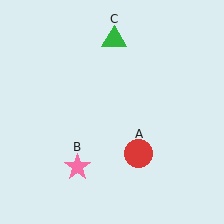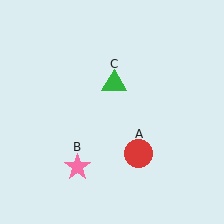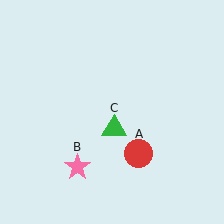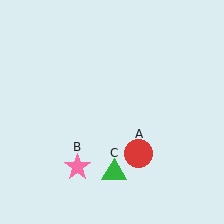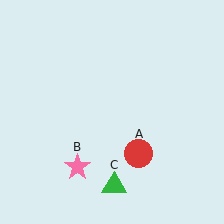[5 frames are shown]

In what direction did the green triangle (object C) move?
The green triangle (object C) moved down.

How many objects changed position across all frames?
1 object changed position: green triangle (object C).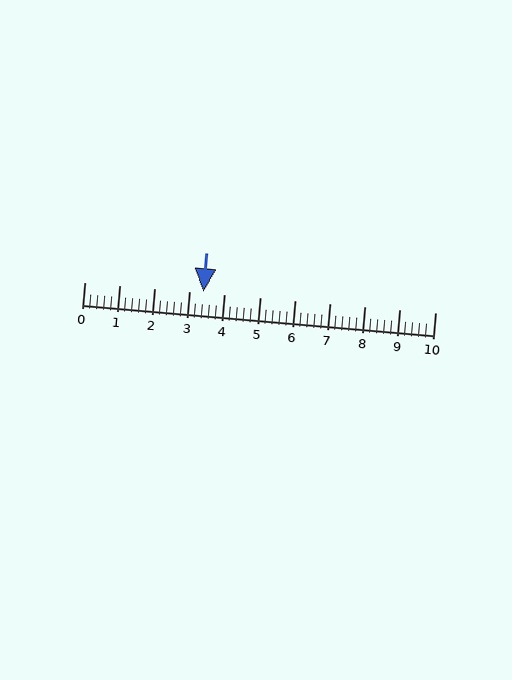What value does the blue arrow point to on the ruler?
The blue arrow points to approximately 3.4.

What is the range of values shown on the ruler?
The ruler shows values from 0 to 10.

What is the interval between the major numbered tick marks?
The major tick marks are spaced 1 units apart.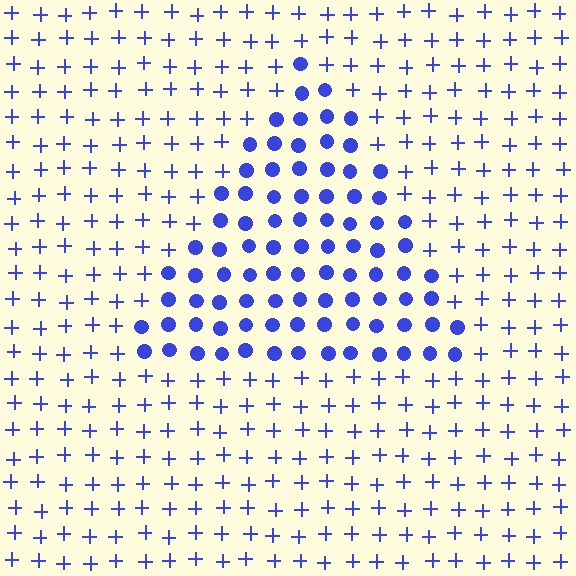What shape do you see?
I see a triangle.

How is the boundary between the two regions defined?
The boundary is defined by a change in element shape: circles inside vs. plus signs outside. All elements share the same color and spacing.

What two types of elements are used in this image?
The image uses circles inside the triangle region and plus signs outside it.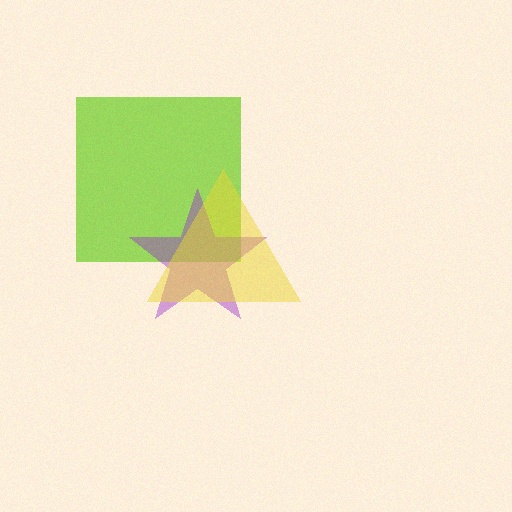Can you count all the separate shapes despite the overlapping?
Yes, there are 3 separate shapes.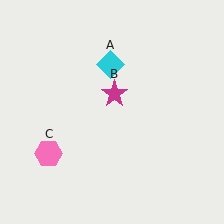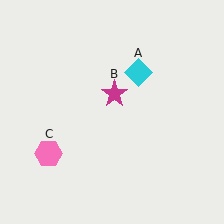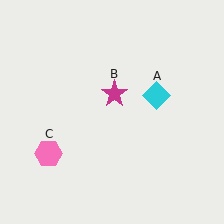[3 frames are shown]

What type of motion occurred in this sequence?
The cyan diamond (object A) rotated clockwise around the center of the scene.